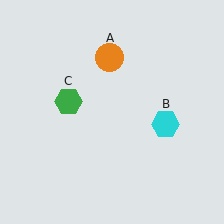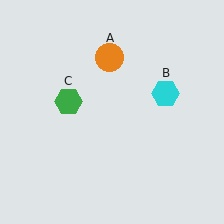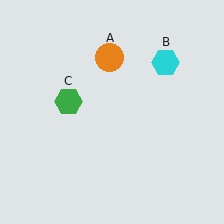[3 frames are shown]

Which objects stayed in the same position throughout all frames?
Orange circle (object A) and green hexagon (object C) remained stationary.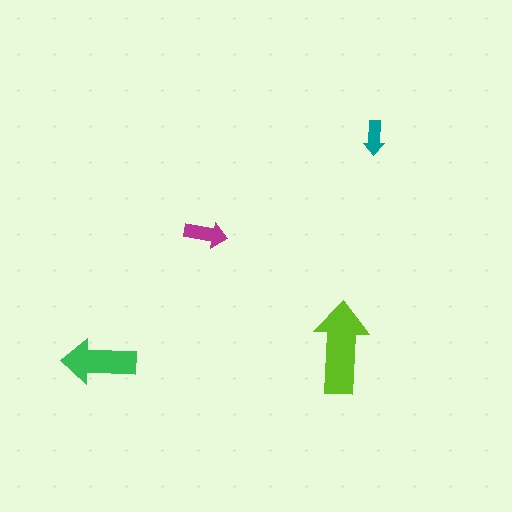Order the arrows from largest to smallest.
the lime one, the green one, the magenta one, the teal one.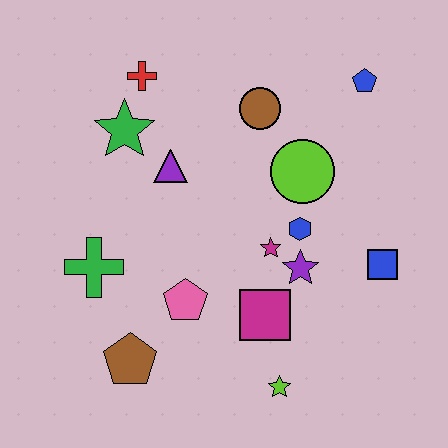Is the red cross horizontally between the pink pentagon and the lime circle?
No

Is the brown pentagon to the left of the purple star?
Yes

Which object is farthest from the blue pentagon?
The brown pentagon is farthest from the blue pentagon.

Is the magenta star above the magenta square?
Yes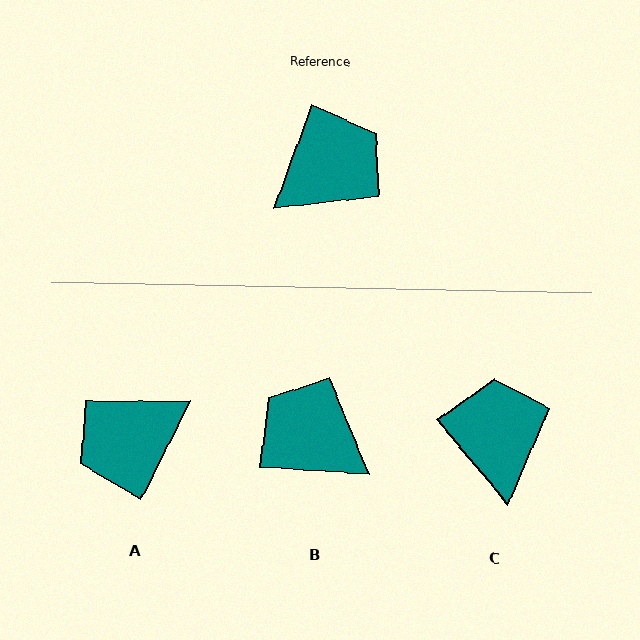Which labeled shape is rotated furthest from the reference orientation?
A, about 173 degrees away.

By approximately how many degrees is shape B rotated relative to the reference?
Approximately 106 degrees counter-clockwise.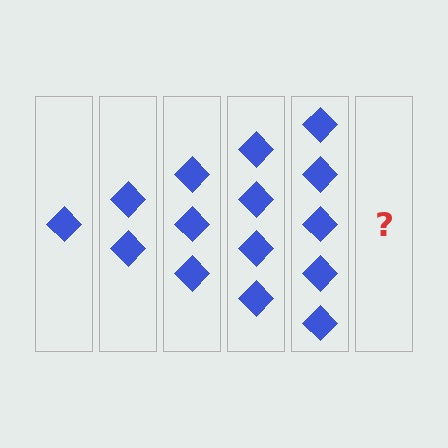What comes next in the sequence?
The next element should be 6 diamonds.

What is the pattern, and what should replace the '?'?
The pattern is that each step adds one more diamond. The '?' should be 6 diamonds.